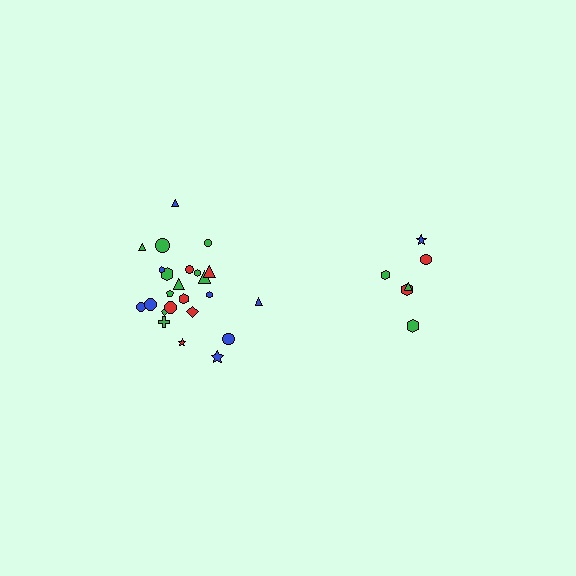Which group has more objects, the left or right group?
The left group.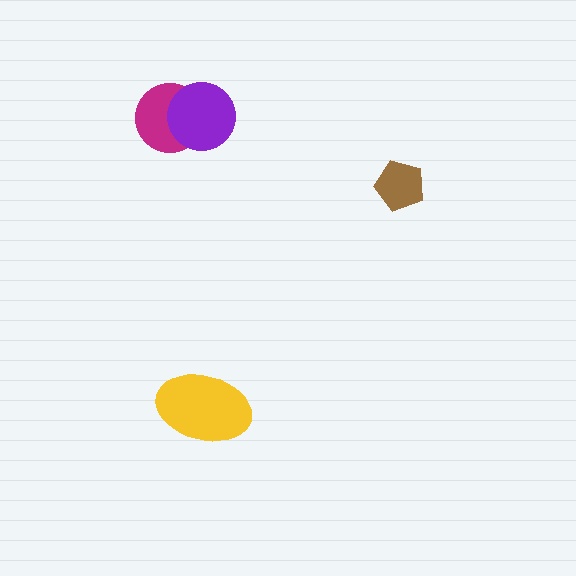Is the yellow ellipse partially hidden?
No, no other shape covers it.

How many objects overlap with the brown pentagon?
0 objects overlap with the brown pentagon.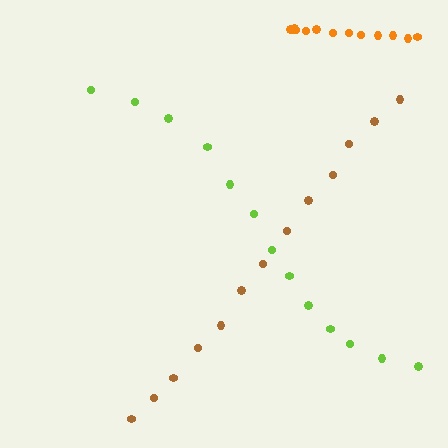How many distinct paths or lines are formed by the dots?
There are 3 distinct paths.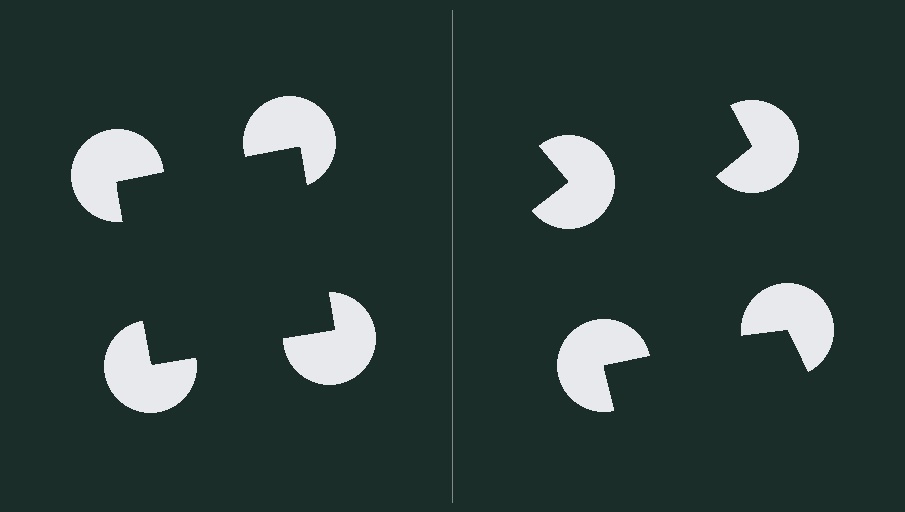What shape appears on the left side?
An illusory square.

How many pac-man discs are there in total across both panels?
8 — 4 on each side.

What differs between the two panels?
The pac-man discs are positioned identically on both sides; only the wedge orientations differ. On the left they align to a square; on the right they are misaligned.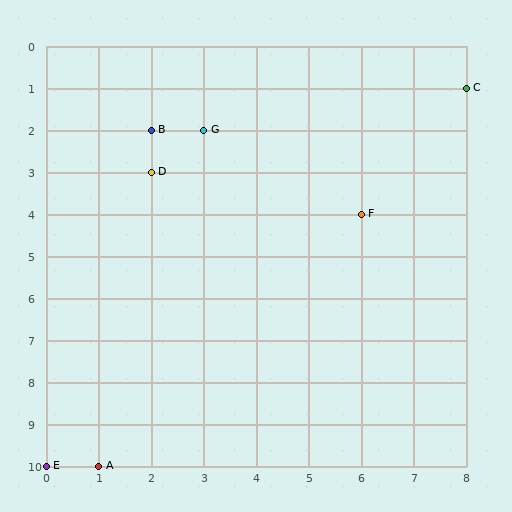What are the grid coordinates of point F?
Point F is at grid coordinates (6, 4).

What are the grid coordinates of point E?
Point E is at grid coordinates (0, 10).